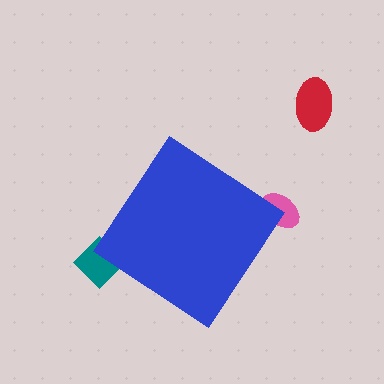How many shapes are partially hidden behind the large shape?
2 shapes are partially hidden.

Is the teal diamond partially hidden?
Yes, the teal diamond is partially hidden behind the blue diamond.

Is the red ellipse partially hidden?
No, the red ellipse is fully visible.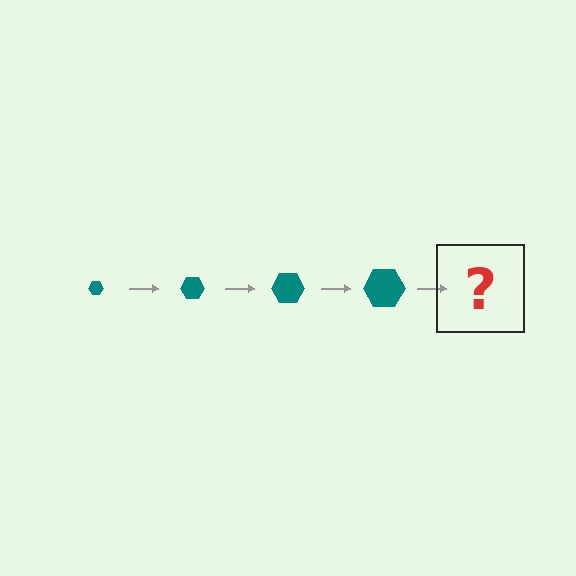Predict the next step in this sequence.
The next step is a teal hexagon, larger than the previous one.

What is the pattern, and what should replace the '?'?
The pattern is that the hexagon gets progressively larger each step. The '?' should be a teal hexagon, larger than the previous one.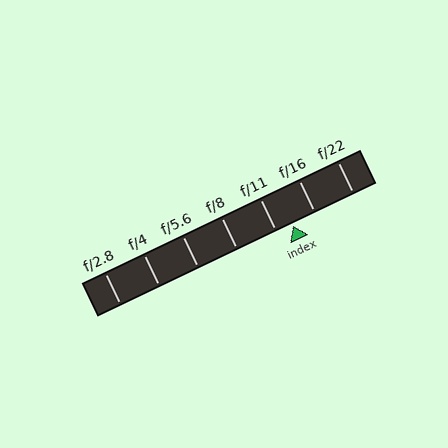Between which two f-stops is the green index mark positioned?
The index mark is between f/11 and f/16.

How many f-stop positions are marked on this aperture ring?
There are 7 f-stop positions marked.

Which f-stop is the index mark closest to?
The index mark is closest to f/11.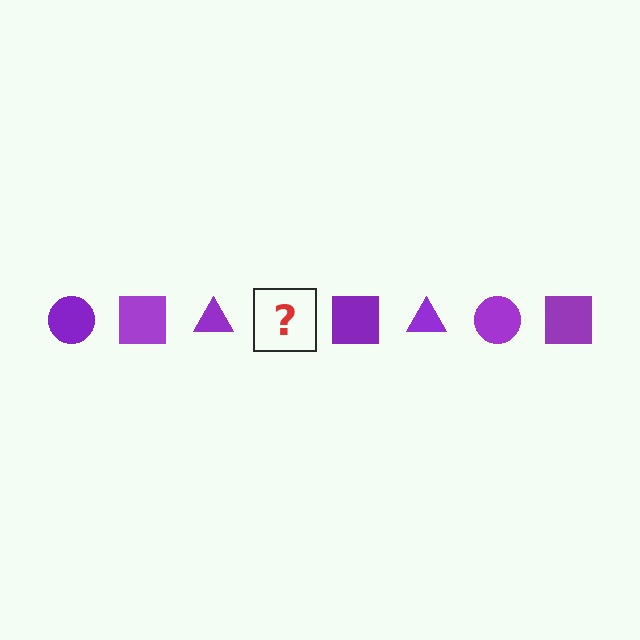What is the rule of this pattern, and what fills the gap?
The rule is that the pattern cycles through circle, square, triangle shapes in purple. The gap should be filled with a purple circle.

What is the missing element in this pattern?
The missing element is a purple circle.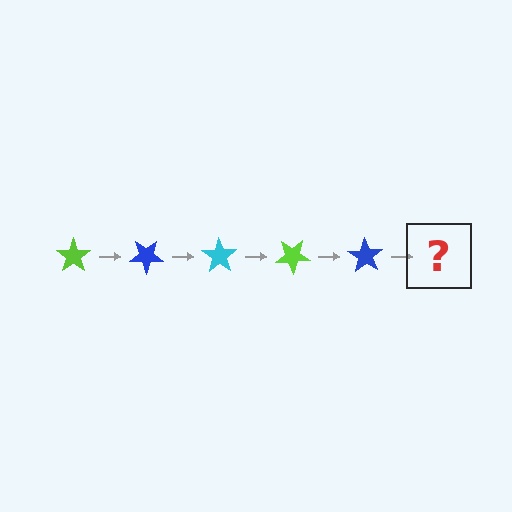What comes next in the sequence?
The next element should be a cyan star, rotated 175 degrees from the start.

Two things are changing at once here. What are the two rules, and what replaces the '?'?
The two rules are that it rotates 35 degrees each step and the color cycles through lime, blue, and cyan. The '?' should be a cyan star, rotated 175 degrees from the start.